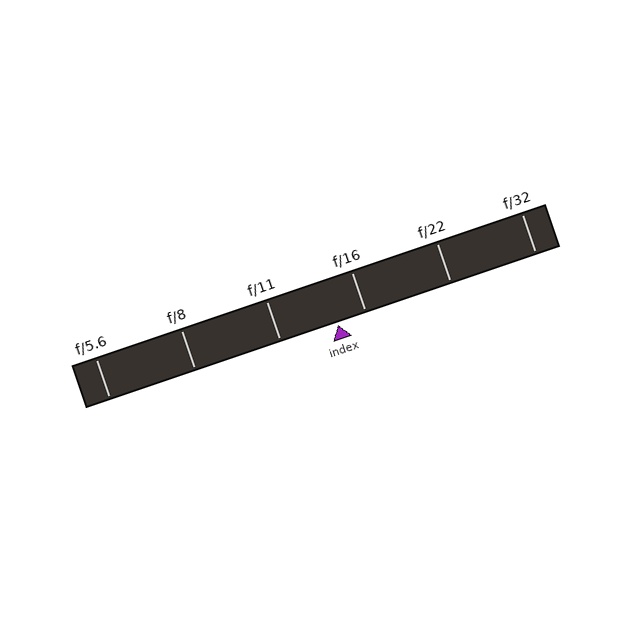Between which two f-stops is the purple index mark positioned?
The index mark is between f/11 and f/16.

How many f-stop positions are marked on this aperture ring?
There are 6 f-stop positions marked.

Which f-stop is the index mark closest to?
The index mark is closest to f/16.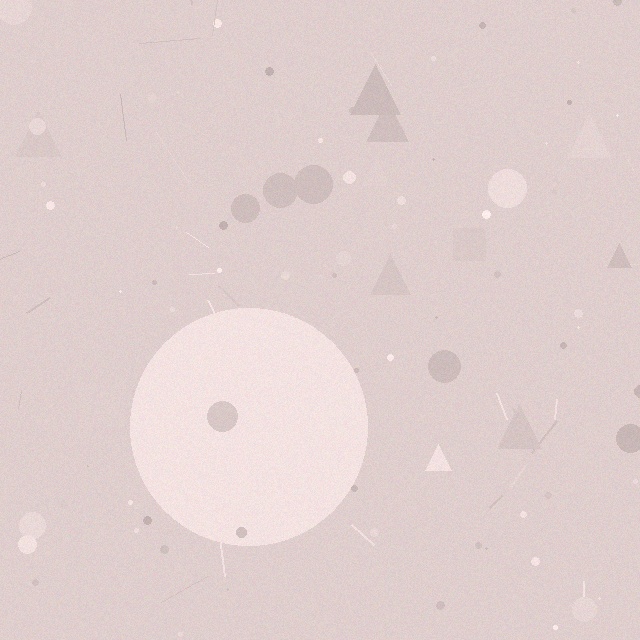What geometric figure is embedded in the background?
A circle is embedded in the background.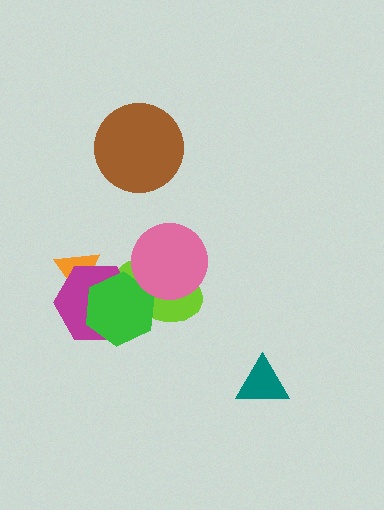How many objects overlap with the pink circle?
1 object overlaps with the pink circle.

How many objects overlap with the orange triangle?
2 objects overlap with the orange triangle.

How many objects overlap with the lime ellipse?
3 objects overlap with the lime ellipse.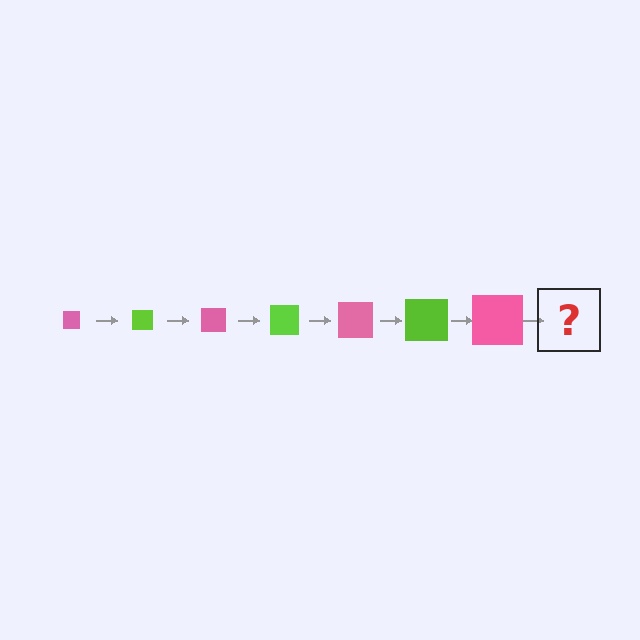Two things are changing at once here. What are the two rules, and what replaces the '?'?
The two rules are that the square grows larger each step and the color cycles through pink and lime. The '?' should be a lime square, larger than the previous one.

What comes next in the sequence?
The next element should be a lime square, larger than the previous one.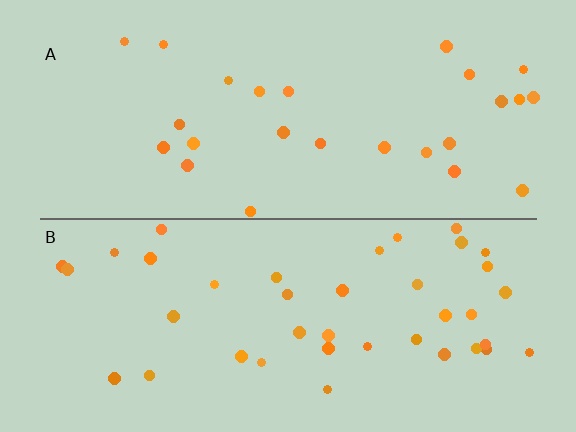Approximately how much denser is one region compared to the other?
Approximately 1.6× — region B over region A.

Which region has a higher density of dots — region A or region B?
B (the bottom).